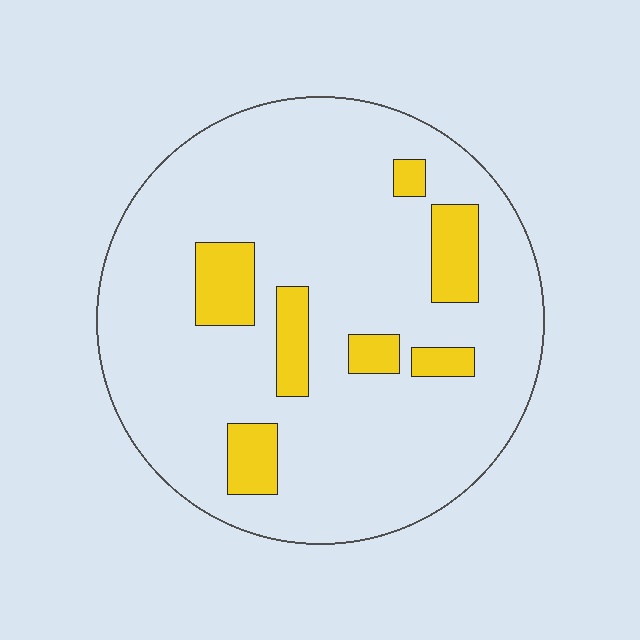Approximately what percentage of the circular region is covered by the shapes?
Approximately 15%.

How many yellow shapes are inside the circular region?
7.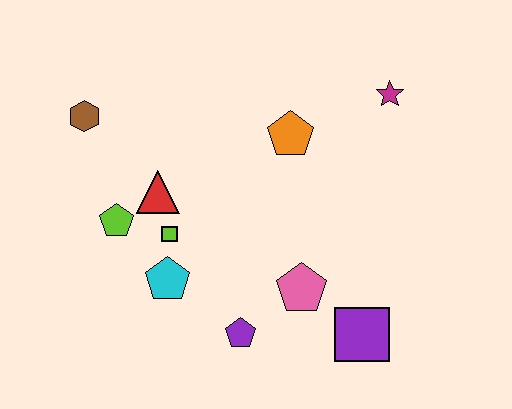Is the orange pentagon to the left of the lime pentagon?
No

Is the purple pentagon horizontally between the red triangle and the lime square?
No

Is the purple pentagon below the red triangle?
Yes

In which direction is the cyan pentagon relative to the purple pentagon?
The cyan pentagon is to the left of the purple pentagon.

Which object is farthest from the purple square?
The brown hexagon is farthest from the purple square.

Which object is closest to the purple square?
The pink pentagon is closest to the purple square.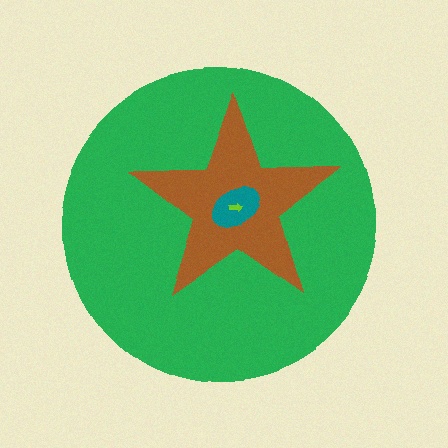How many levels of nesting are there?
4.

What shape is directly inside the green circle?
The brown star.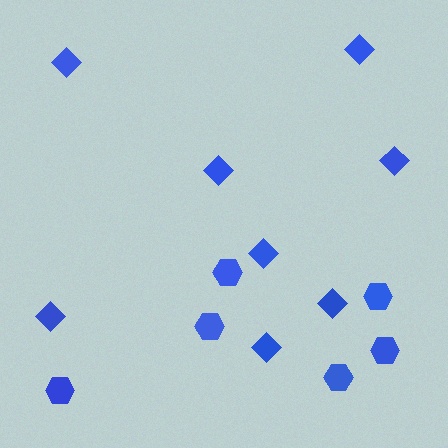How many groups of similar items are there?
There are 2 groups: one group of diamonds (8) and one group of hexagons (6).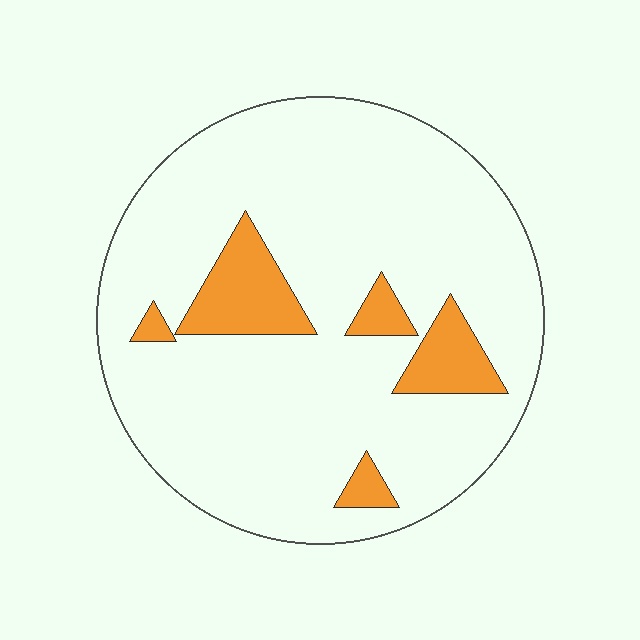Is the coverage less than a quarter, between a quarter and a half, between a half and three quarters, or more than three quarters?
Less than a quarter.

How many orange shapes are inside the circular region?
5.